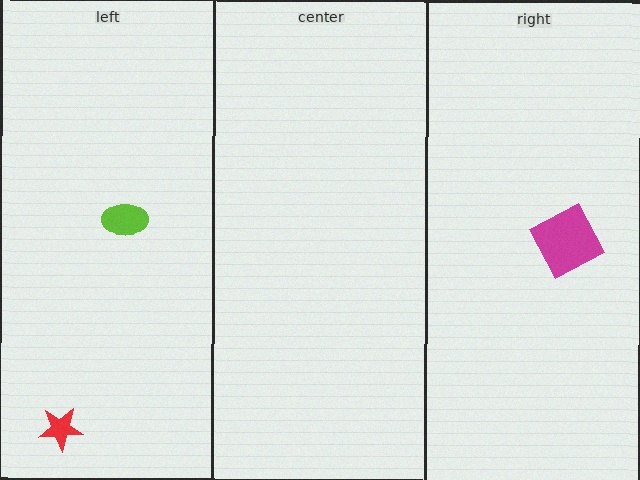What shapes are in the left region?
The lime ellipse, the red star.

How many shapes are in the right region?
1.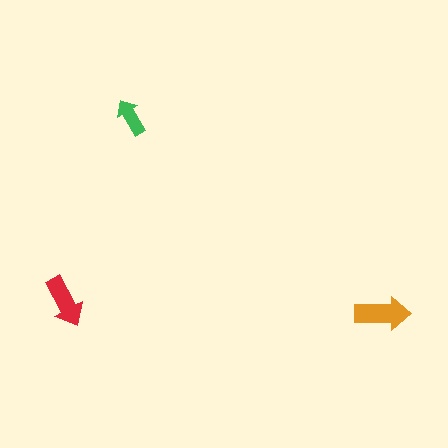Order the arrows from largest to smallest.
the orange one, the red one, the green one.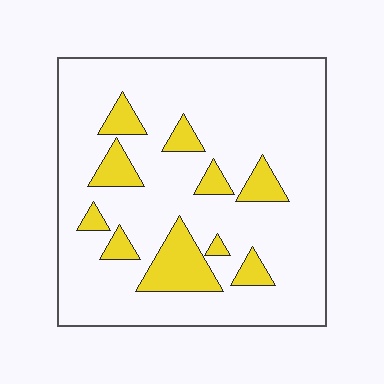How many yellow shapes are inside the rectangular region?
10.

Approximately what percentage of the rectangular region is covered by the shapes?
Approximately 15%.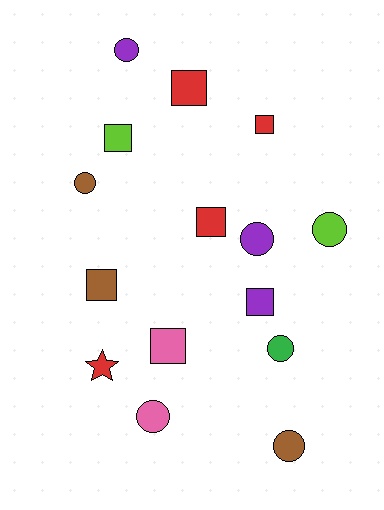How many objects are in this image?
There are 15 objects.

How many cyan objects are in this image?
There are no cyan objects.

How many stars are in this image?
There is 1 star.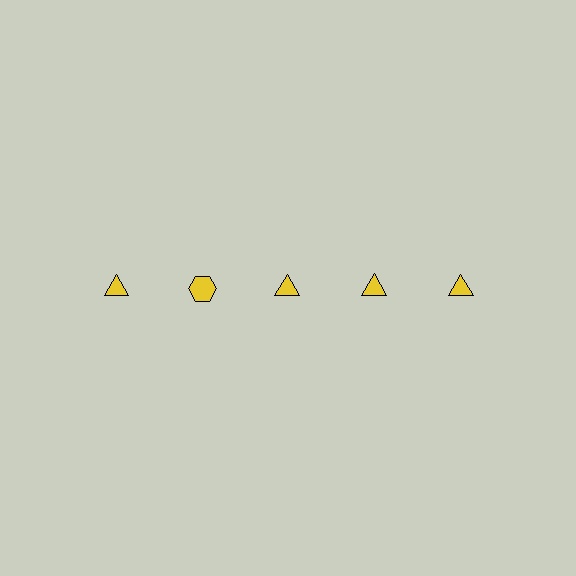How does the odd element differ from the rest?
It has a different shape: hexagon instead of triangle.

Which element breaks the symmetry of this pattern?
The yellow hexagon in the top row, second from left column breaks the symmetry. All other shapes are yellow triangles.